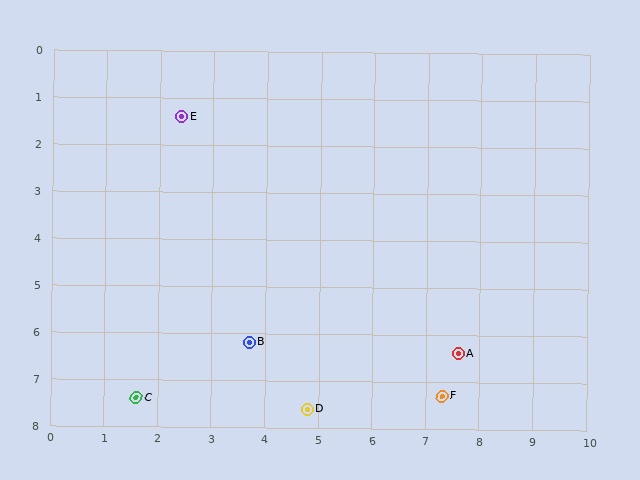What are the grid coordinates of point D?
Point D is at approximately (4.8, 7.6).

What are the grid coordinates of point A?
Point A is at approximately (7.6, 6.4).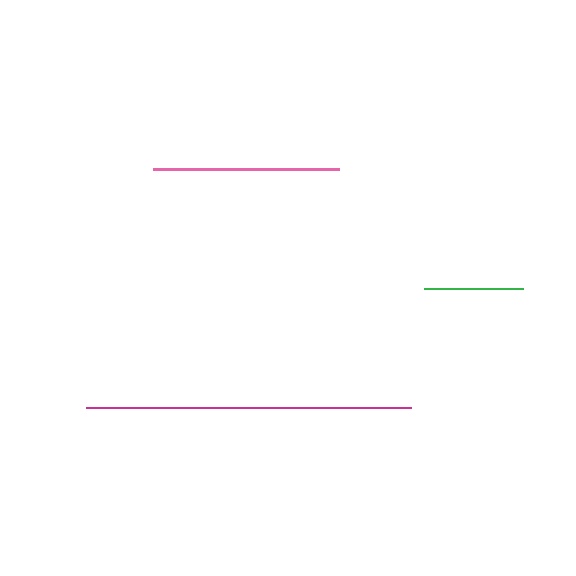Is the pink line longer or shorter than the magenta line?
The magenta line is longer than the pink line.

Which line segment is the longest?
The magenta line is the longest at approximately 324 pixels.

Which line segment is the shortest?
The green line is the shortest at approximately 99 pixels.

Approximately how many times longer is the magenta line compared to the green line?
The magenta line is approximately 3.3 times the length of the green line.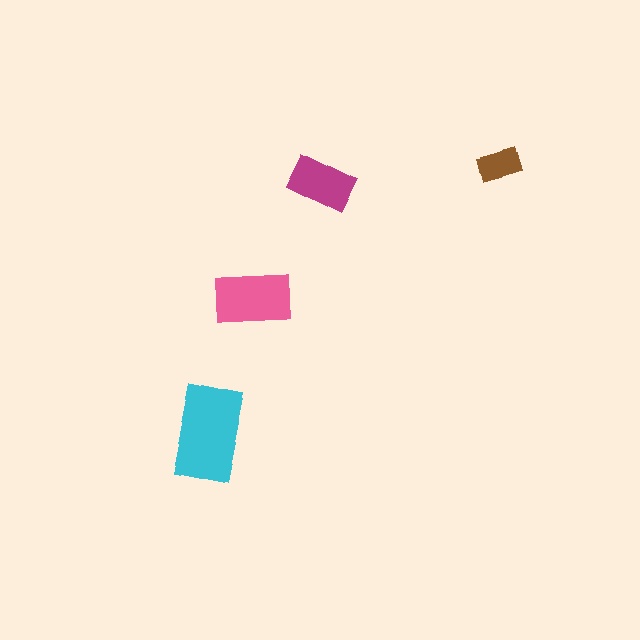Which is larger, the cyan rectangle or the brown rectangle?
The cyan one.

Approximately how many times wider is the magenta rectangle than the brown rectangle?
About 1.5 times wider.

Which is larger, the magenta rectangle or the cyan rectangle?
The cyan one.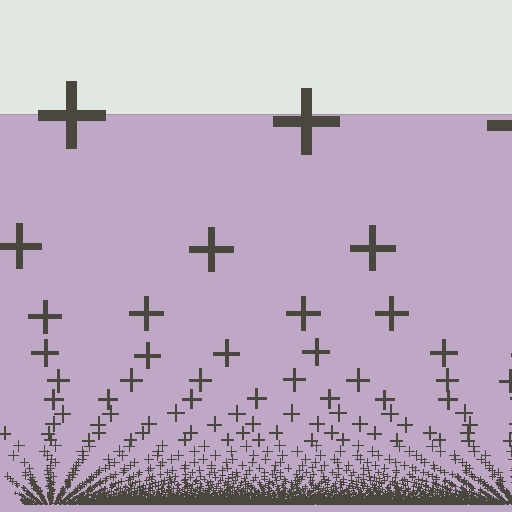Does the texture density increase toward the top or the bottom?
Density increases toward the bottom.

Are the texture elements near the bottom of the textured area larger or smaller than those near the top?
Smaller. The gradient is inverted — elements near the bottom are smaller and denser.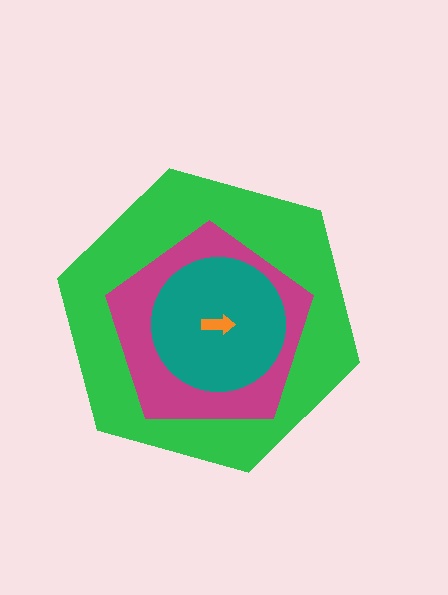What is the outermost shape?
The green hexagon.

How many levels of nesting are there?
4.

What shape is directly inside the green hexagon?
The magenta pentagon.